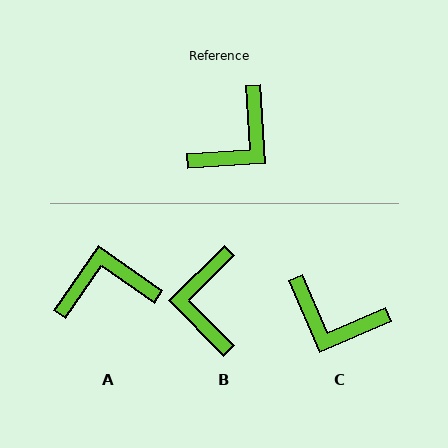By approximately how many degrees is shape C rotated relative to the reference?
Approximately 70 degrees clockwise.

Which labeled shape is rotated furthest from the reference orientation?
A, about 141 degrees away.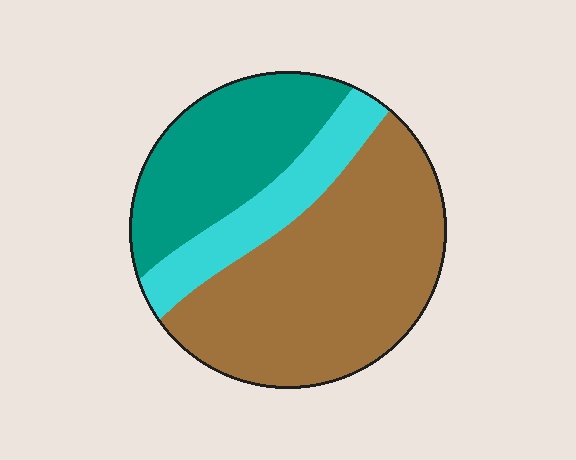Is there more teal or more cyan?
Teal.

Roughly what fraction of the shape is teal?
Teal covers about 30% of the shape.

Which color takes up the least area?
Cyan, at roughly 15%.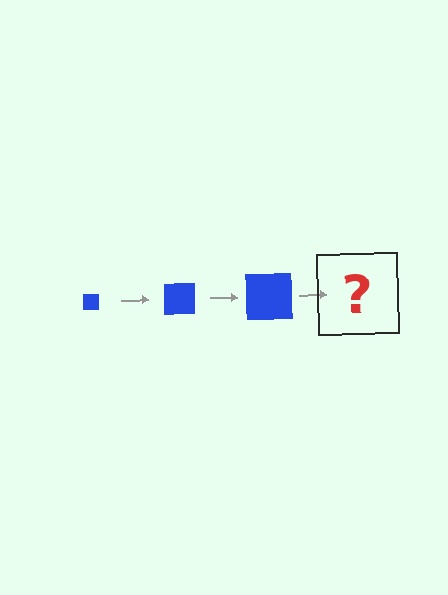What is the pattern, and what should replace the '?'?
The pattern is that the square gets progressively larger each step. The '?' should be a blue square, larger than the previous one.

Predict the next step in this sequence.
The next step is a blue square, larger than the previous one.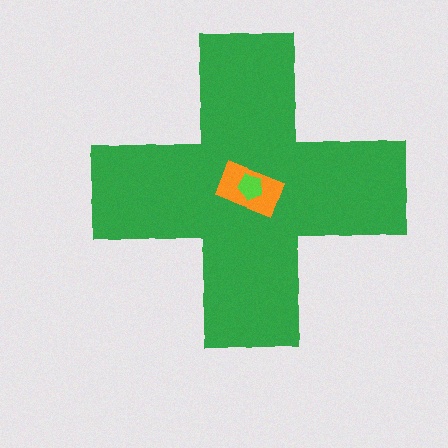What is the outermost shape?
The green cross.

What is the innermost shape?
The lime pentagon.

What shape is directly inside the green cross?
The orange rectangle.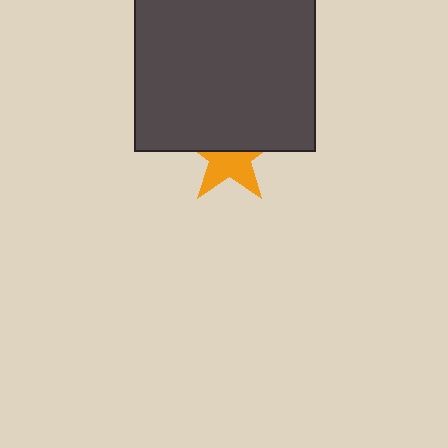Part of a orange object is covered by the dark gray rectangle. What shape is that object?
It is a star.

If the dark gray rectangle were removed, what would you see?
You would see the complete orange star.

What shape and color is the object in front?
The object in front is a dark gray rectangle.